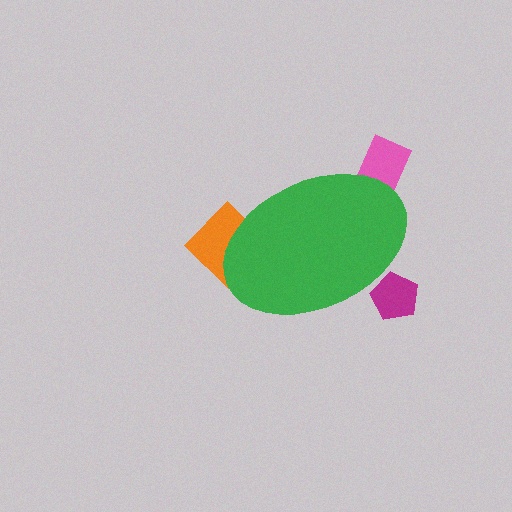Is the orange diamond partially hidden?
Yes, the orange diamond is partially hidden behind the green ellipse.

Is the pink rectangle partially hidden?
Yes, the pink rectangle is partially hidden behind the green ellipse.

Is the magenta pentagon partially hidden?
Yes, the magenta pentagon is partially hidden behind the green ellipse.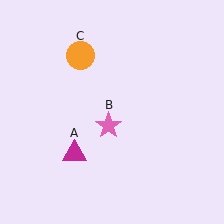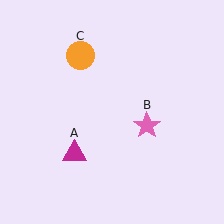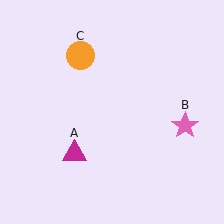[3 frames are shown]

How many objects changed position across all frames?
1 object changed position: pink star (object B).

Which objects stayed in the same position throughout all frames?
Magenta triangle (object A) and orange circle (object C) remained stationary.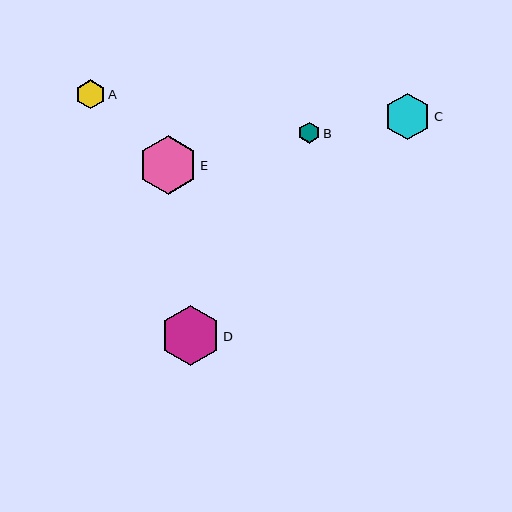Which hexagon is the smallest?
Hexagon B is the smallest with a size of approximately 21 pixels.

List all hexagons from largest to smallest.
From largest to smallest: D, E, C, A, B.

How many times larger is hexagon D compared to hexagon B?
Hexagon D is approximately 2.9 times the size of hexagon B.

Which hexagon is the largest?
Hexagon D is the largest with a size of approximately 60 pixels.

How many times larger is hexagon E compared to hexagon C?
Hexagon E is approximately 1.3 times the size of hexagon C.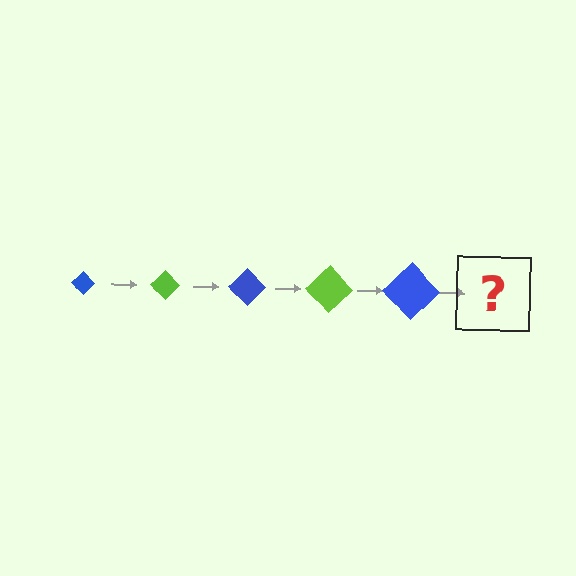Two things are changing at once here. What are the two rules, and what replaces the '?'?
The two rules are that the diamond grows larger each step and the color cycles through blue and lime. The '?' should be a lime diamond, larger than the previous one.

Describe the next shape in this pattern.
It should be a lime diamond, larger than the previous one.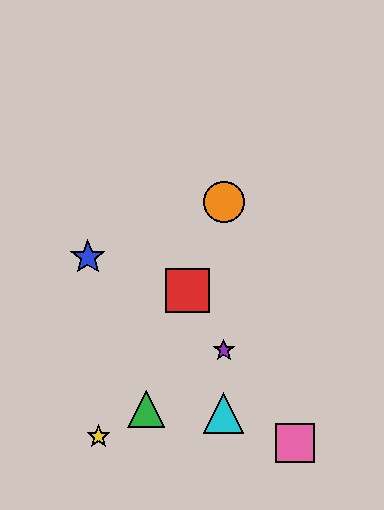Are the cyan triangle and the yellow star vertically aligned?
No, the cyan triangle is at x≈224 and the yellow star is at x≈98.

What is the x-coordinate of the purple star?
The purple star is at x≈224.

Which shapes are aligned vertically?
The purple star, the orange circle, the cyan triangle are aligned vertically.